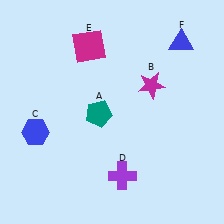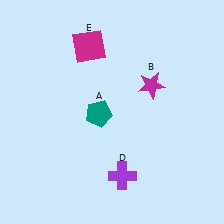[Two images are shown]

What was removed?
The blue triangle (F), the blue hexagon (C) were removed in Image 2.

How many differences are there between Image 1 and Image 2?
There are 2 differences between the two images.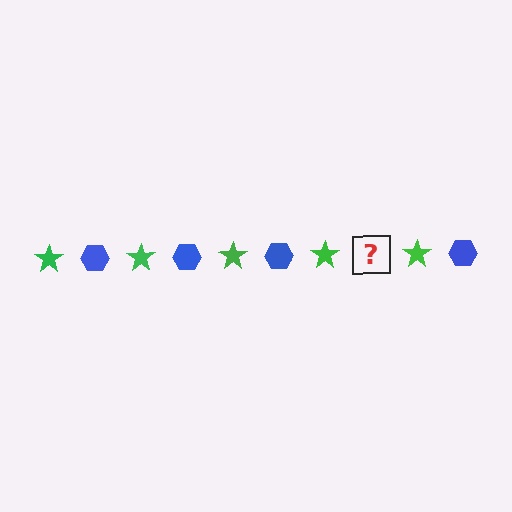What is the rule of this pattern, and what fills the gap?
The rule is that the pattern alternates between green star and blue hexagon. The gap should be filled with a blue hexagon.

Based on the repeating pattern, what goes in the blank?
The blank should be a blue hexagon.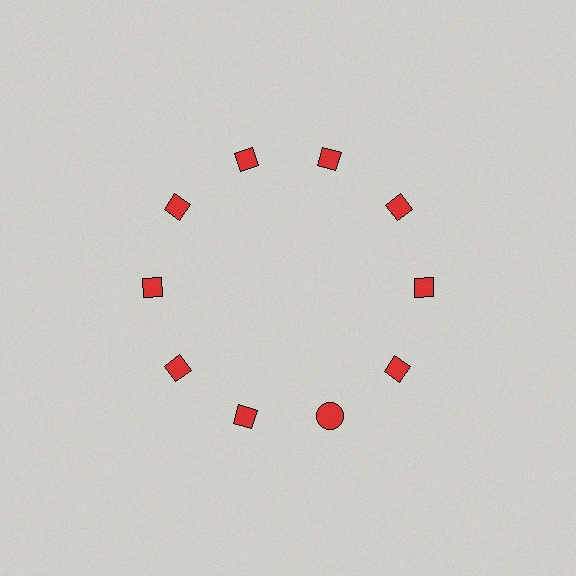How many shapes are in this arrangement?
There are 10 shapes arranged in a ring pattern.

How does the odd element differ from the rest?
It has a different shape: circle instead of diamond.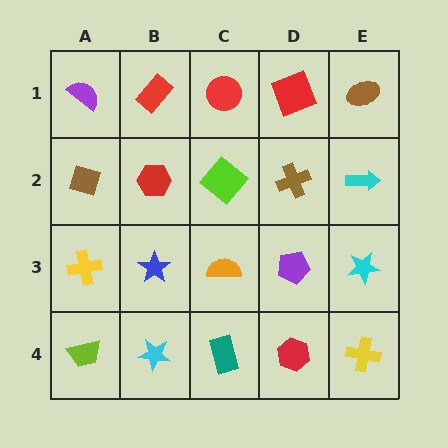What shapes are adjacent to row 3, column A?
A brown diamond (row 2, column A), a lime trapezoid (row 4, column A), a blue star (row 3, column B).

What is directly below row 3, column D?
A red hexagon.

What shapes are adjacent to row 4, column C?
An orange semicircle (row 3, column C), a cyan star (row 4, column B), a red hexagon (row 4, column D).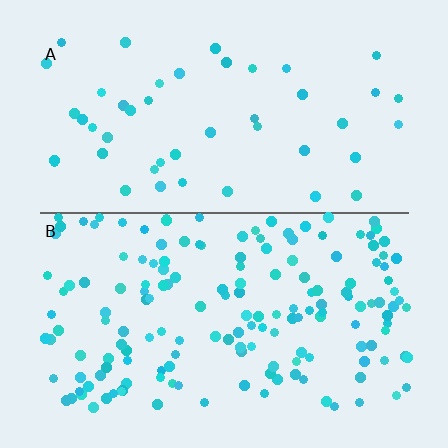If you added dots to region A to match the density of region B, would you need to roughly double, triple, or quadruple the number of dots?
Approximately triple.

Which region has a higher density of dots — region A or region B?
B (the bottom).